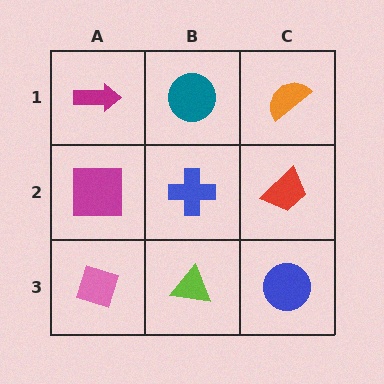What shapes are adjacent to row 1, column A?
A magenta square (row 2, column A), a teal circle (row 1, column B).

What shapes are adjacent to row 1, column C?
A red trapezoid (row 2, column C), a teal circle (row 1, column B).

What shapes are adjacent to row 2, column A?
A magenta arrow (row 1, column A), a pink diamond (row 3, column A), a blue cross (row 2, column B).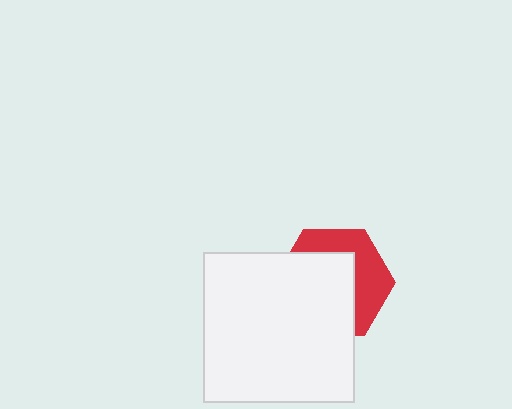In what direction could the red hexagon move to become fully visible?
The red hexagon could move toward the upper-right. That would shift it out from behind the white square entirely.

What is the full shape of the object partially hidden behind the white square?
The partially hidden object is a red hexagon.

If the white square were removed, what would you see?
You would see the complete red hexagon.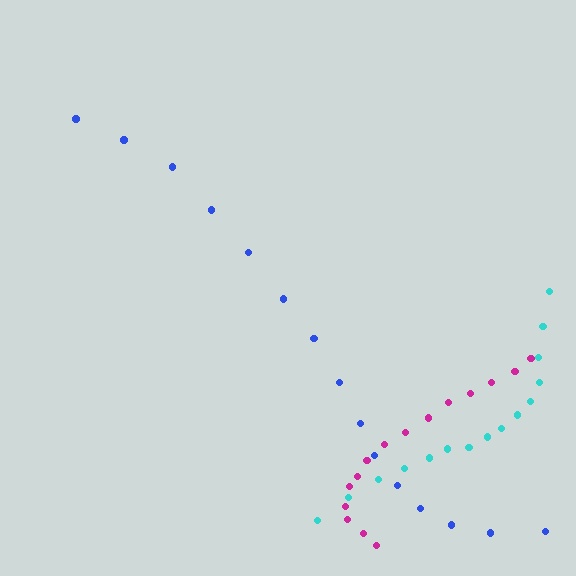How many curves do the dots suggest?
There are 3 distinct paths.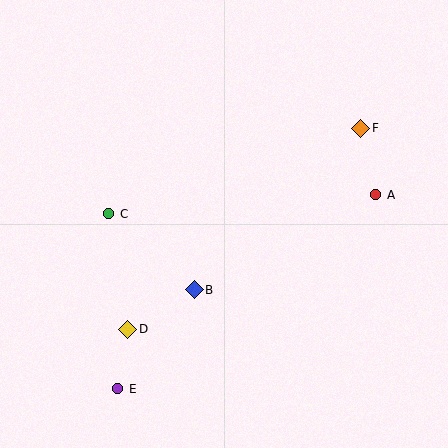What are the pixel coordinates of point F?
Point F is at (361, 128).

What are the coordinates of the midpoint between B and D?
The midpoint between B and D is at (161, 309).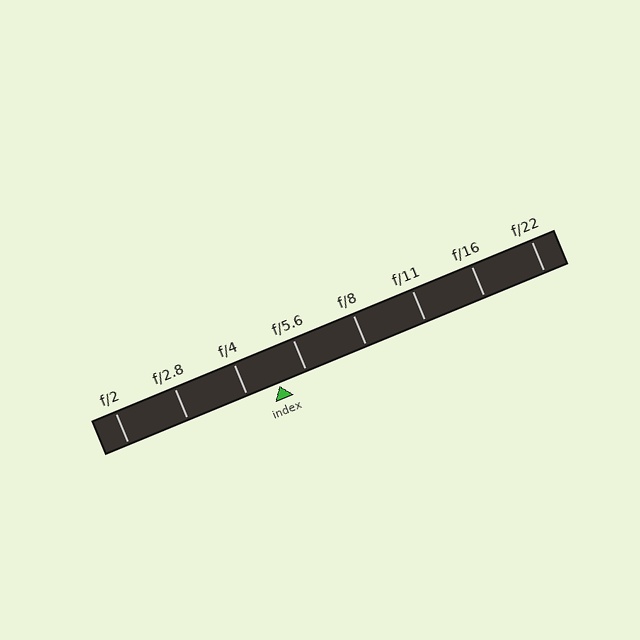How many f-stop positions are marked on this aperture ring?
There are 8 f-stop positions marked.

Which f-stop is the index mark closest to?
The index mark is closest to f/5.6.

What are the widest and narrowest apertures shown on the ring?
The widest aperture shown is f/2 and the narrowest is f/22.